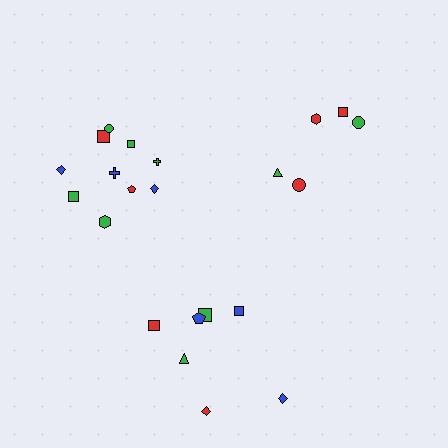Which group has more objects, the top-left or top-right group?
The top-left group.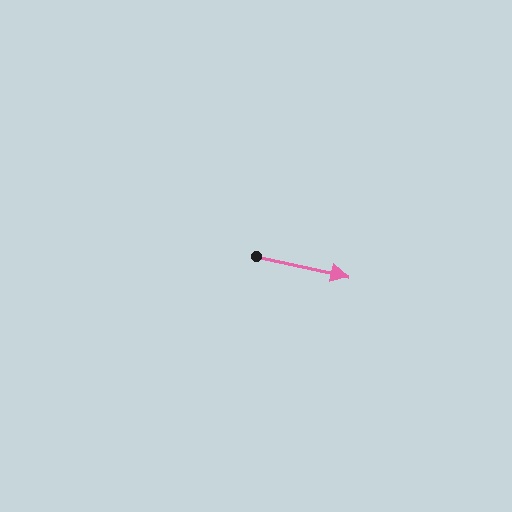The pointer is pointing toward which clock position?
Roughly 3 o'clock.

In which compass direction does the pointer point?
East.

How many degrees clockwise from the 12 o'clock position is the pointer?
Approximately 102 degrees.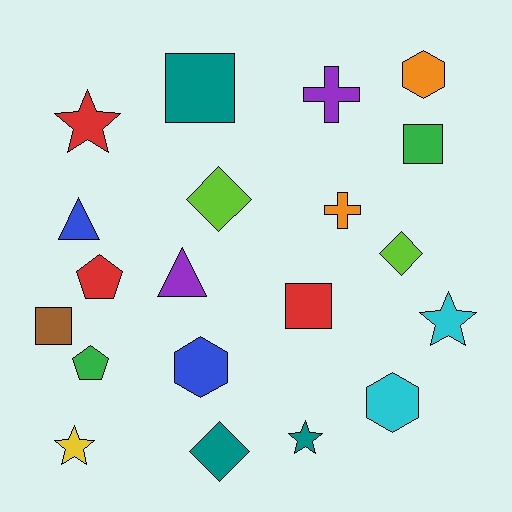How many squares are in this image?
There are 4 squares.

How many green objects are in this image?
There are 2 green objects.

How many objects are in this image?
There are 20 objects.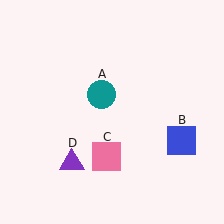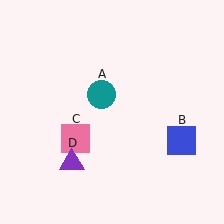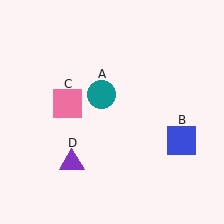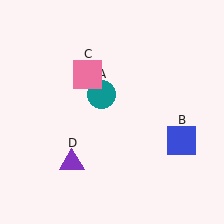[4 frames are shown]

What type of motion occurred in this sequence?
The pink square (object C) rotated clockwise around the center of the scene.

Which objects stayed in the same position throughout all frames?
Teal circle (object A) and blue square (object B) and purple triangle (object D) remained stationary.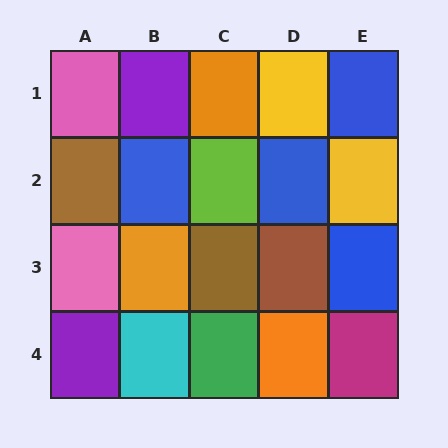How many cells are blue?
4 cells are blue.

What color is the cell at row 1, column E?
Blue.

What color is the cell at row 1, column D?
Yellow.